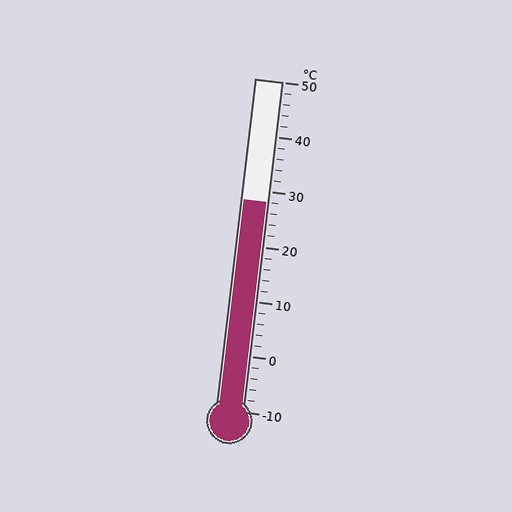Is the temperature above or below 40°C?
The temperature is below 40°C.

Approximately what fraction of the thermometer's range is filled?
The thermometer is filled to approximately 65% of its range.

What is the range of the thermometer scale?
The thermometer scale ranges from -10°C to 50°C.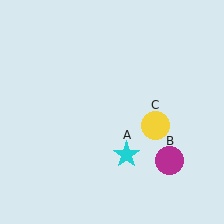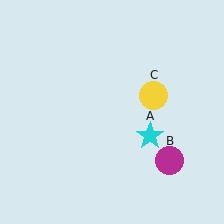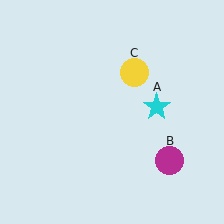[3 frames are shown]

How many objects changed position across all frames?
2 objects changed position: cyan star (object A), yellow circle (object C).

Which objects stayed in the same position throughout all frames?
Magenta circle (object B) remained stationary.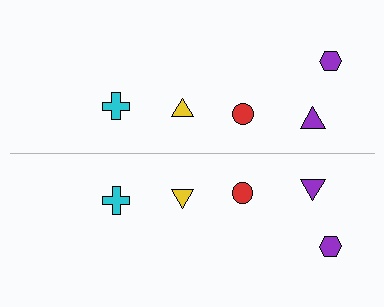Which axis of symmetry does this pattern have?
The pattern has a horizontal axis of symmetry running through the center of the image.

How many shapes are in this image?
There are 10 shapes in this image.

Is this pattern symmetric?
Yes, this pattern has bilateral (reflection) symmetry.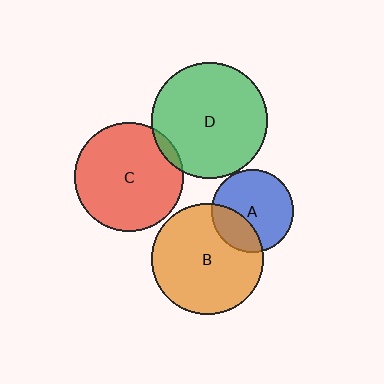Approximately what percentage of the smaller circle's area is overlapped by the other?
Approximately 30%.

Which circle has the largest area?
Circle D (green).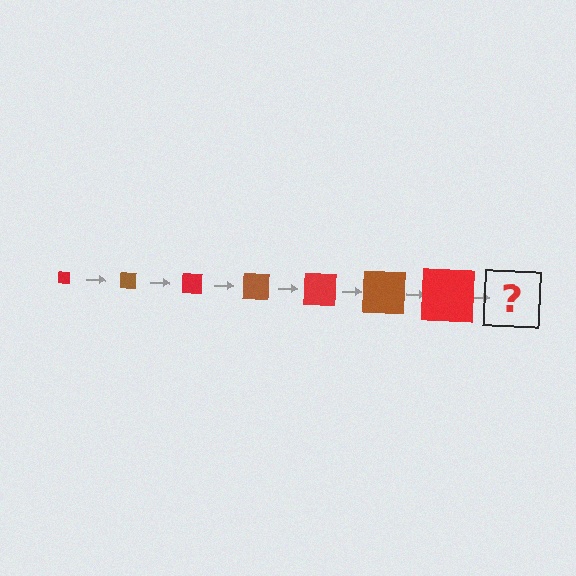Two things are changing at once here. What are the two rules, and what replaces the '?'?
The two rules are that the square grows larger each step and the color cycles through red and brown. The '?' should be a brown square, larger than the previous one.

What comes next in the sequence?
The next element should be a brown square, larger than the previous one.